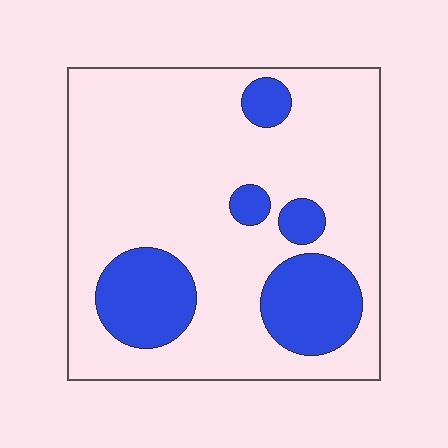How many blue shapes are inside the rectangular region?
5.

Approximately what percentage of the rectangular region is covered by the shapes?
Approximately 20%.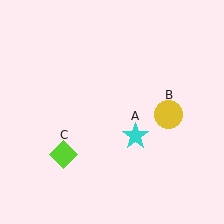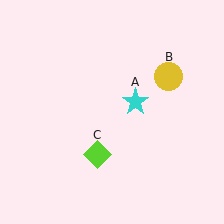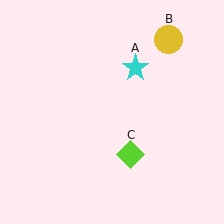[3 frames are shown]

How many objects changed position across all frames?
3 objects changed position: cyan star (object A), yellow circle (object B), lime diamond (object C).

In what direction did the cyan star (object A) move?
The cyan star (object A) moved up.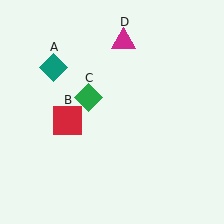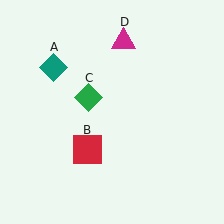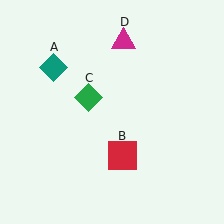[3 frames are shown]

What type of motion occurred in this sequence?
The red square (object B) rotated counterclockwise around the center of the scene.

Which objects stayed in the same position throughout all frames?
Teal diamond (object A) and green diamond (object C) and magenta triangle (object D) remained stationary.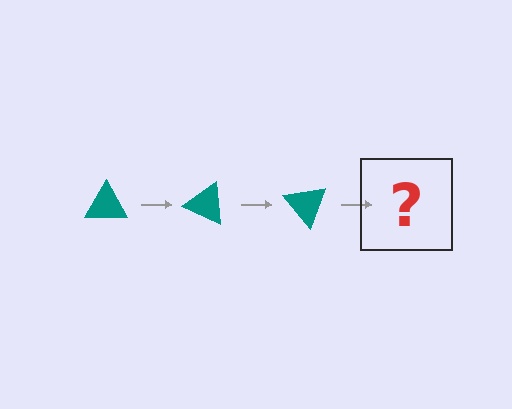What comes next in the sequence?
The next element should be a teal triangle rotated 75 degrees.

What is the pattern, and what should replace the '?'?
The pattern is that the triangle rotates 25 degrees each step. The '?' should be a teal triangle rotated 75 degrees.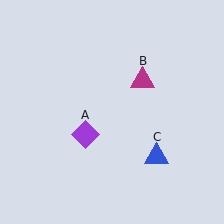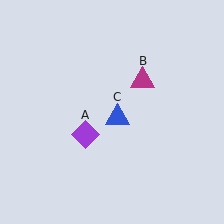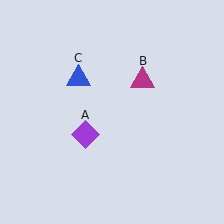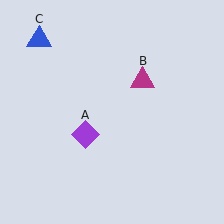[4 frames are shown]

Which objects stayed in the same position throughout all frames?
Purple diamond (object A) and magenta triangle (object B) remained stationary.